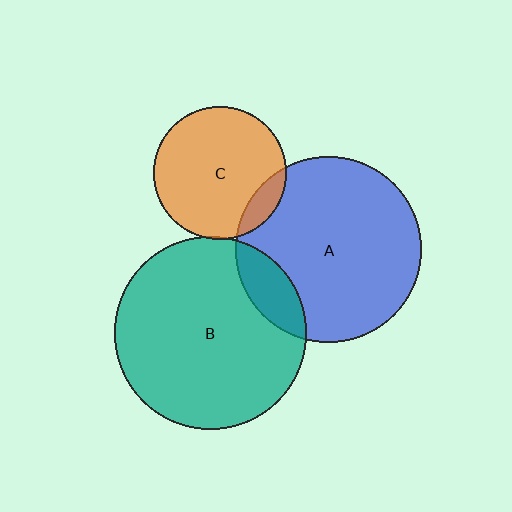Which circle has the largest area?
Circle B (teal).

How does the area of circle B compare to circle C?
Approximately 2.1 times.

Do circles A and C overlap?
Yes.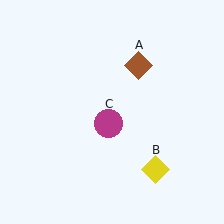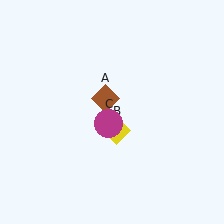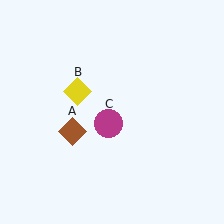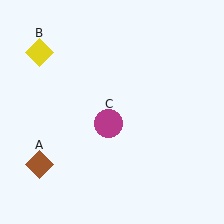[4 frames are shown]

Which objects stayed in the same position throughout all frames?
Magenta circle (object C) remained stationary.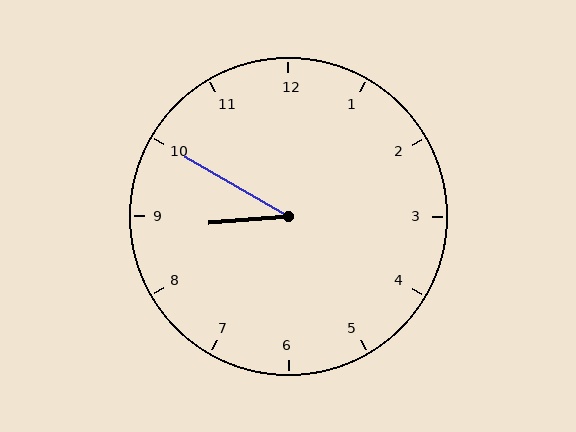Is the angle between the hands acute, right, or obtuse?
It is acute.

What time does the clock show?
8:50.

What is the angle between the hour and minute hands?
Approximately 35 degrees.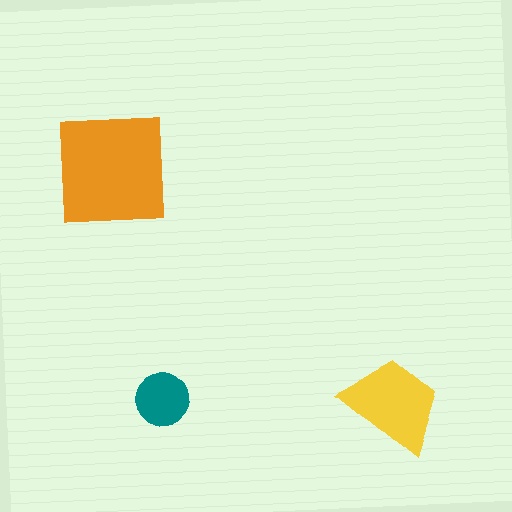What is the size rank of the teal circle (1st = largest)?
3rd.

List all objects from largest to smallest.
The orange square, the yellow trapezoid, the teal circle.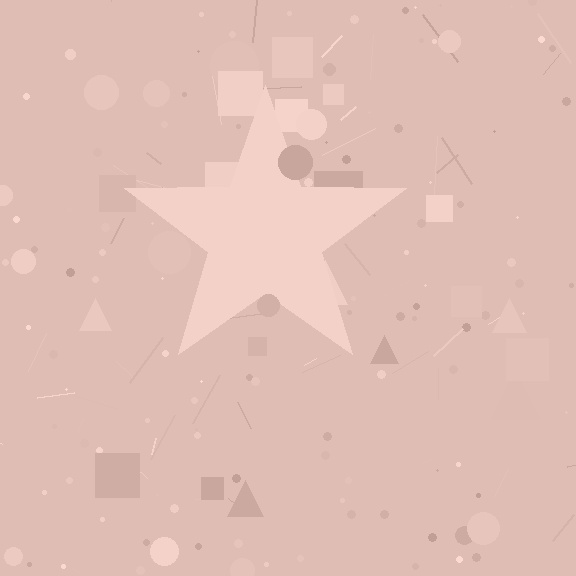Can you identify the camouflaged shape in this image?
The camouflaged shape is a star.